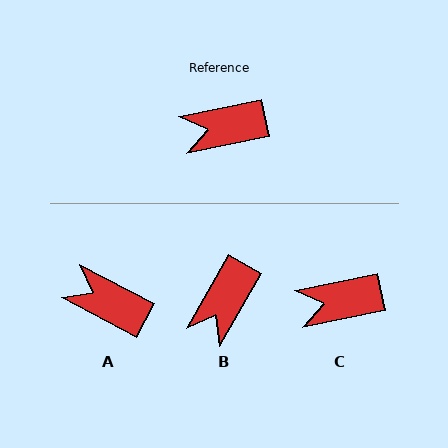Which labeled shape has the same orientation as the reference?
C.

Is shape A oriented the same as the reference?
No, it is off by about 39 degrees.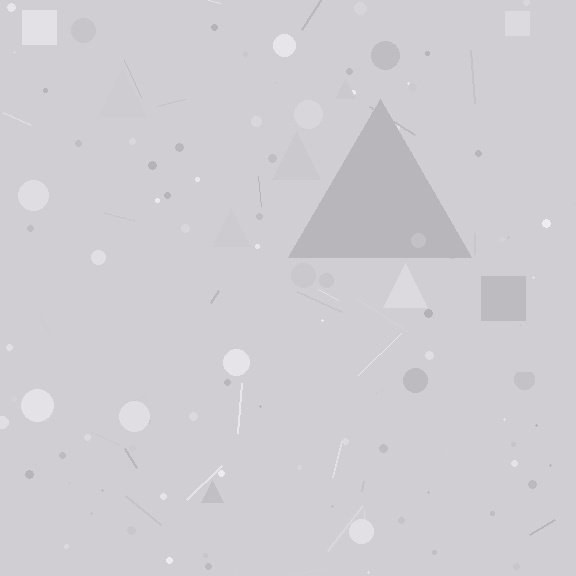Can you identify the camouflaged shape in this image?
The camouflaged shape is a triangle.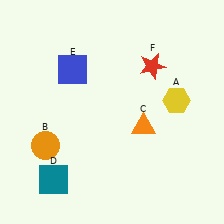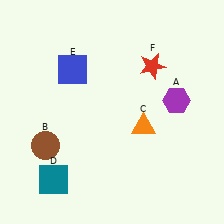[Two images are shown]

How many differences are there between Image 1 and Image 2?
There are 2 differences between the two images.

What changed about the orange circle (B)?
In Image 1, B is orange. In Image 2, it changed to brown.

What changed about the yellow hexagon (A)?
In Image 1, A is yellow. In Image 2, it changed to purple.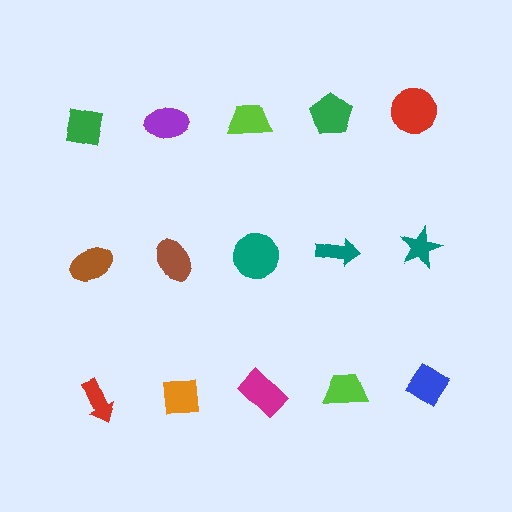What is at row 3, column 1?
A red arrow.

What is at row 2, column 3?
A teal circle.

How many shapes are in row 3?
5 shapes.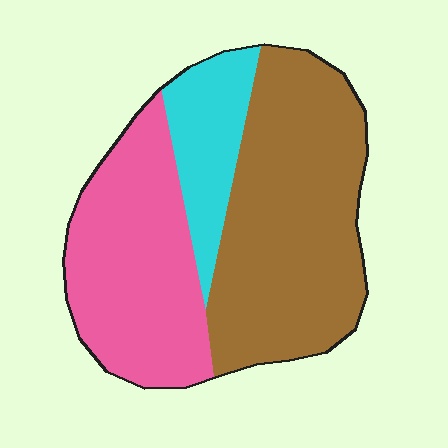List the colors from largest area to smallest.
From largest to smallest: brown, pink, cyan.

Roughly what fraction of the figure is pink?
Pink covers about 35% of the figure.